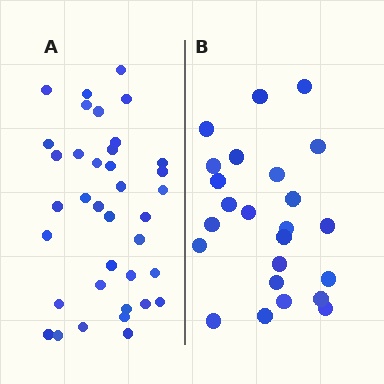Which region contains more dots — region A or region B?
Region A (the left region) has more dots.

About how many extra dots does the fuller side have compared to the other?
Region A has approximately 15 more dots than region B.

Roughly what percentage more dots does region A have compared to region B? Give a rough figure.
About 55% more.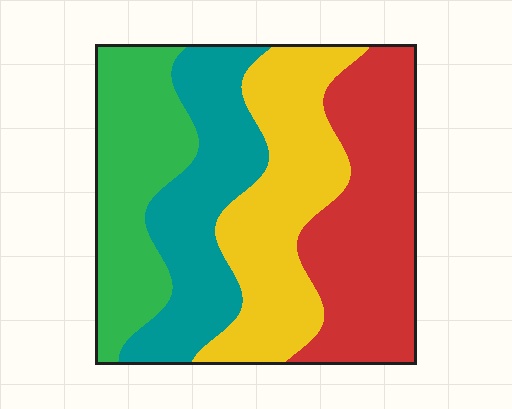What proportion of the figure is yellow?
Yellow takes up between a sixth and a third of the figure.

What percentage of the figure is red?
Red covers roughly 30% of the figure.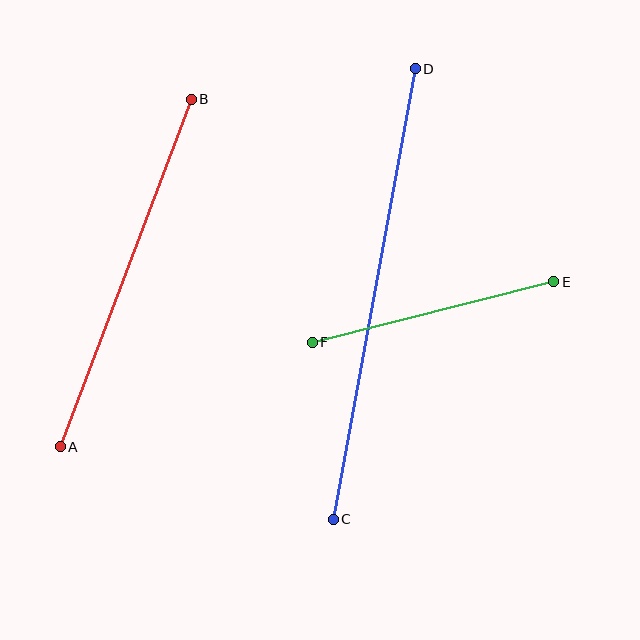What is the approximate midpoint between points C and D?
The midpoint is at approximately (374, 294) pixels.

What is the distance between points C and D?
The distance is approximately 458 pixels.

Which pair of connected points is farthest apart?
Points C and D are farthest apart.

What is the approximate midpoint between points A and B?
The midpoint is at approximately (126, 273) pixels.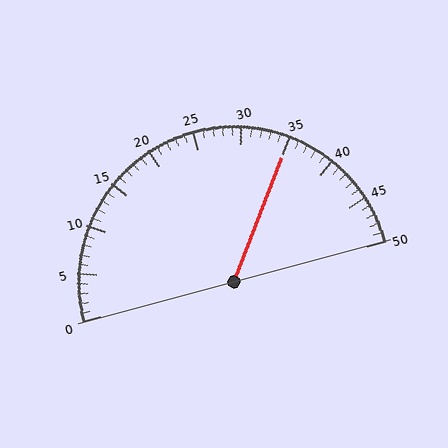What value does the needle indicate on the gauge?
The needle indicates approximately 35.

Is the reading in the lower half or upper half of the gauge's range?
The reading is in the upper half of the range (0 to 50).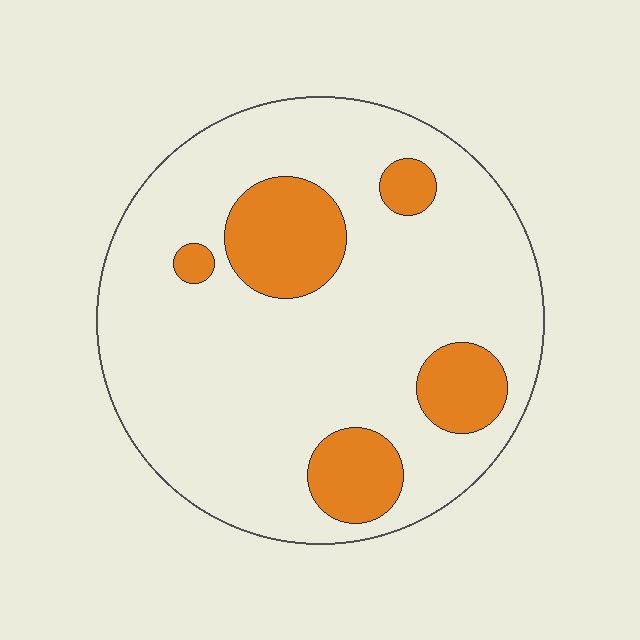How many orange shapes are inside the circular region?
5.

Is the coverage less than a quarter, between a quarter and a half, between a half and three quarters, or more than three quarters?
Less than a quarter.